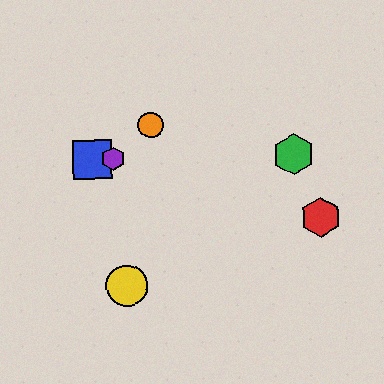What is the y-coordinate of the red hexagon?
The red hexagon is at y≈218.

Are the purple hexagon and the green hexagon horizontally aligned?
Yes, both are at y≈159.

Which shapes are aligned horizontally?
The blue square, the green hexagon, the purple hexagon are aligned horizontally.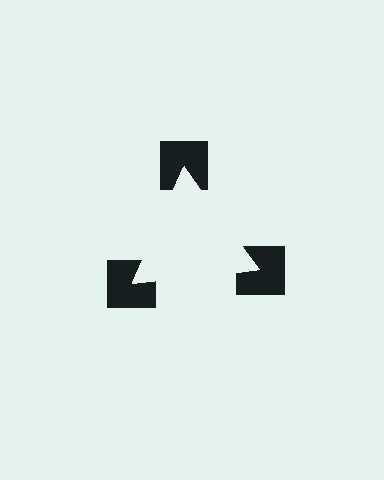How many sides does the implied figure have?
3 sides.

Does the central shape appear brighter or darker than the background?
It typically appears slightly brighter than the background, even though no actual brightness change is drawn.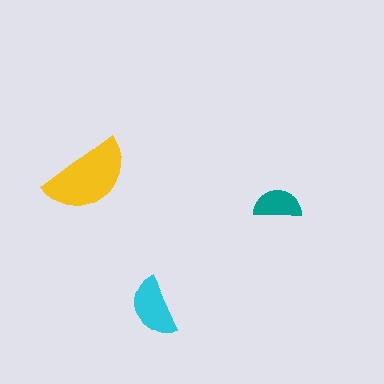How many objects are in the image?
There are 3 objects in the image.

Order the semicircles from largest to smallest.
the yellow one, the cyan one, the teal one.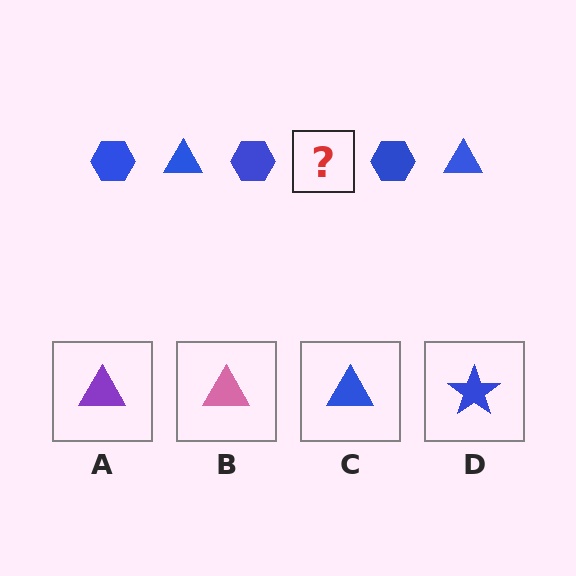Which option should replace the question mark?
Option C.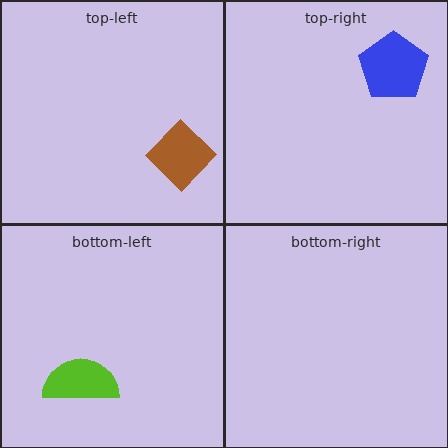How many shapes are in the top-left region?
1.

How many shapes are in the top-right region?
1.